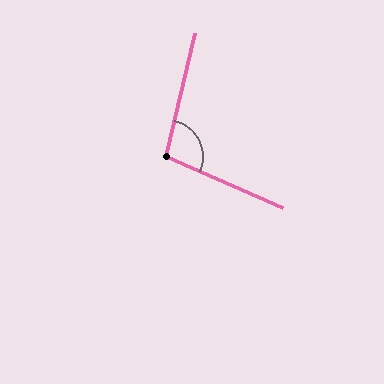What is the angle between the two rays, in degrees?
Approximately 100 degrees.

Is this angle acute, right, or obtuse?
It is obtuse.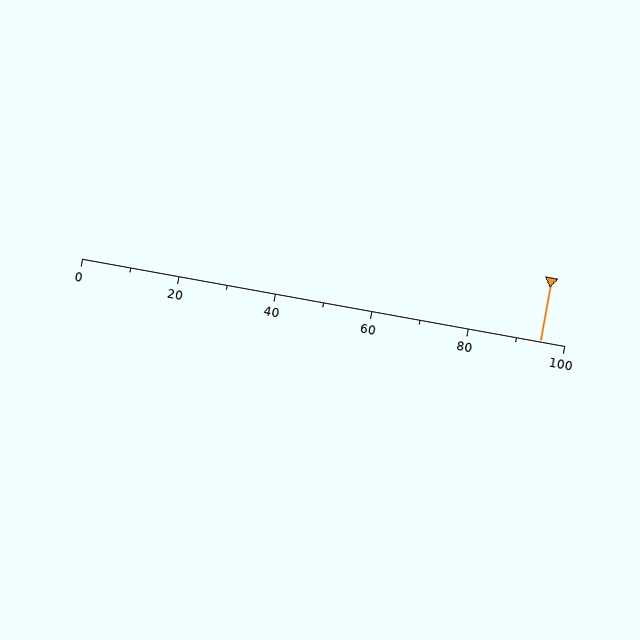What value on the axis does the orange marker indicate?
The marker indicates approximately 95.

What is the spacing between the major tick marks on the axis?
The major ticks are spaced 20 apart.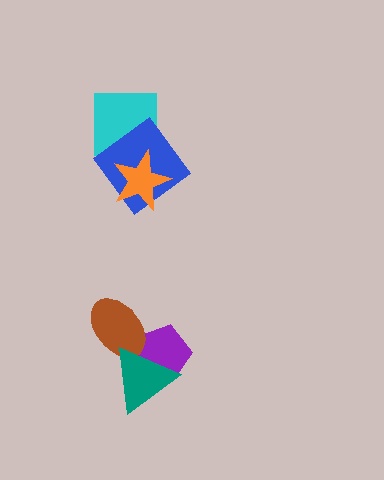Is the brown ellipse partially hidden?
Yes, it is partially covered by another shape.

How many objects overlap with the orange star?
1 object overlaps with the orange star.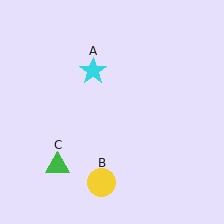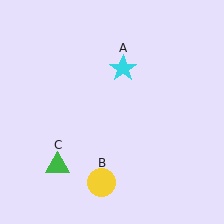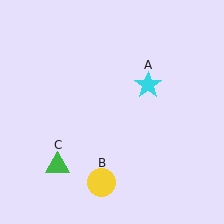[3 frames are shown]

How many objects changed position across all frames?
1 object changed position: cyan star (object A).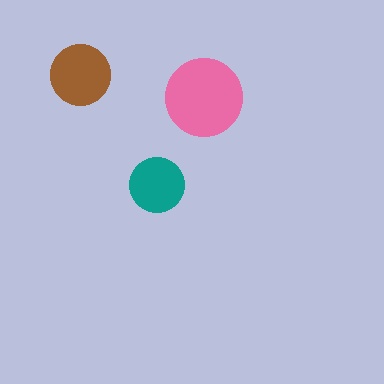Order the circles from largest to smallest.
the pink one, the brown one, the teal one.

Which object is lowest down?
The teal circle is bottommost.